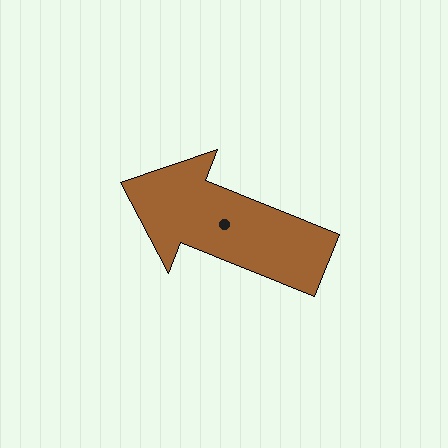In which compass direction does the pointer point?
West.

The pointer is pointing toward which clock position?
Roughly 10 o'clock.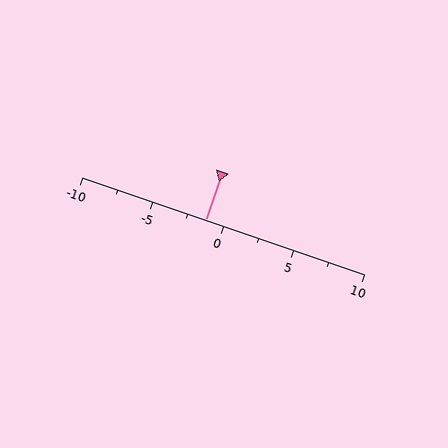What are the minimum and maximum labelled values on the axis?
The axis runs from -10 to 10.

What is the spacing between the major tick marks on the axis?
The major ticks are spaced 5 apart.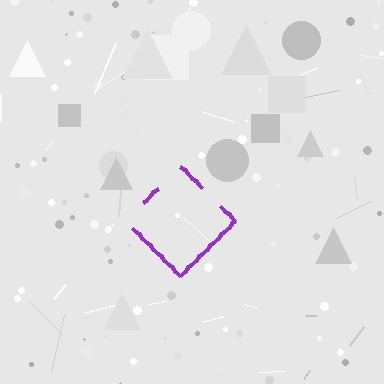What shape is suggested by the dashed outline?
The dashed outline suggests a diamond.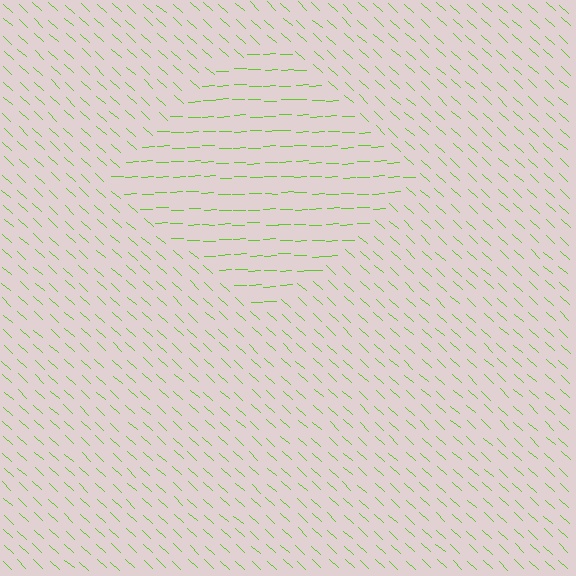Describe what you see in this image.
The image is filled with small lime line segments. A diamond region in the image has lines oriented differently from the surrounding lines, creating a visible texture boundary.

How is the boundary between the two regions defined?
The boundary is defined purely by a change in line orientation (approximately 45 degrees difference). All lines are the same color and thickness.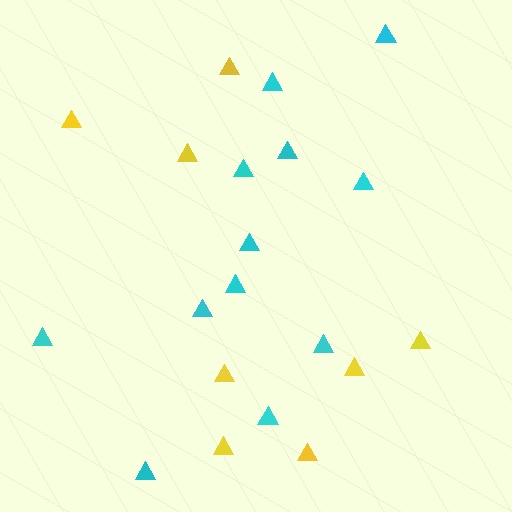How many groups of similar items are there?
There are 2 groups: one group of cyan triangles (12) and one group of yellow triangles (8).